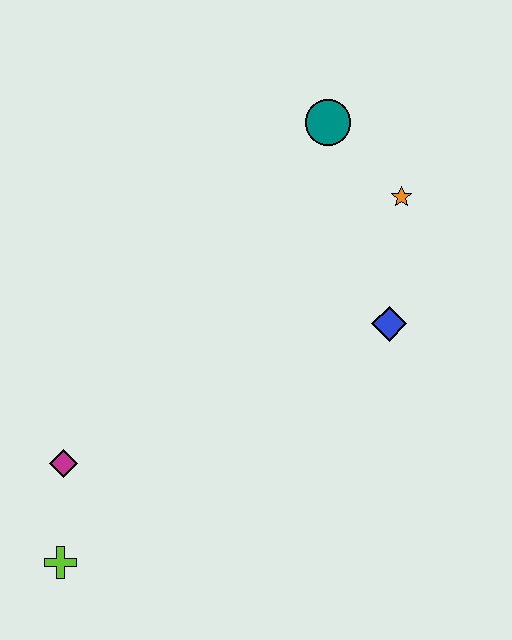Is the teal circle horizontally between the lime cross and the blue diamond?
Yes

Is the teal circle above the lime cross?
Yes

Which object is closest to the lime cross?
The magenta diamond is closest to the lime cross.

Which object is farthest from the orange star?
The lime cross is farthest from the orange star.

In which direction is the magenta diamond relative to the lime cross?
The magenta diamond is above the lime cross.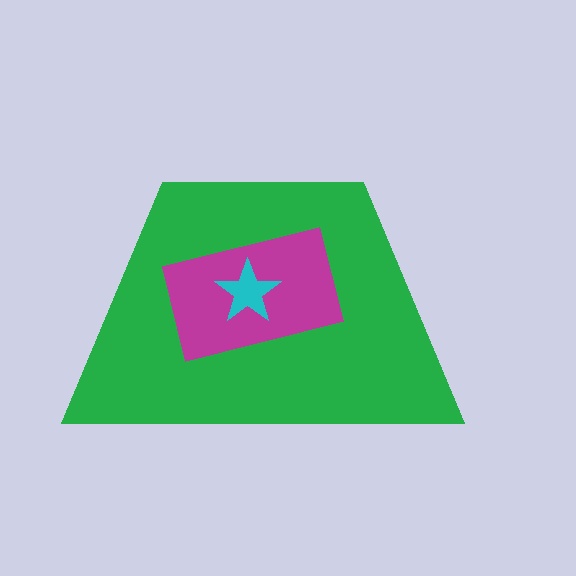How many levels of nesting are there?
3.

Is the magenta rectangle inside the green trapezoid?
Yes.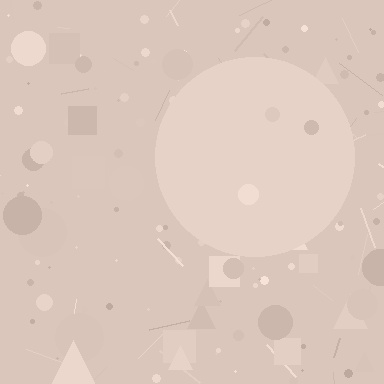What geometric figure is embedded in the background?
A circle is embedded in the background.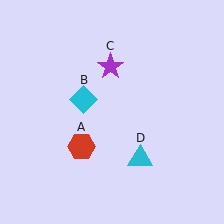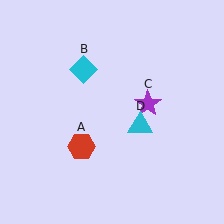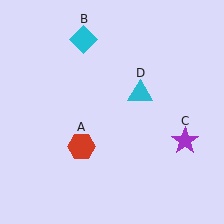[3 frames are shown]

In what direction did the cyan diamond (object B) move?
The cyan diamond (object B) moved up.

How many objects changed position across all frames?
3 objects changed position: cyan diamond (object B), purple star (object C), cyan triangle (object D).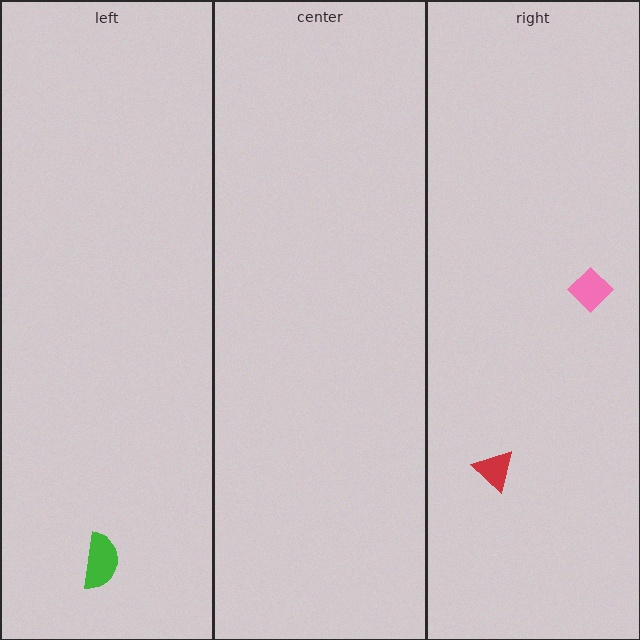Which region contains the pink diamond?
The right region.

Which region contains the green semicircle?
The left region.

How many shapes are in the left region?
1.